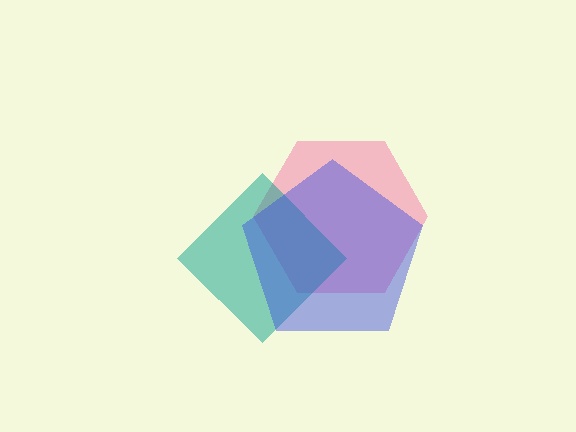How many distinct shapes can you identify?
There are 3 distinct shapes: a pink hexagon, a teal diamond, a blue pentagon.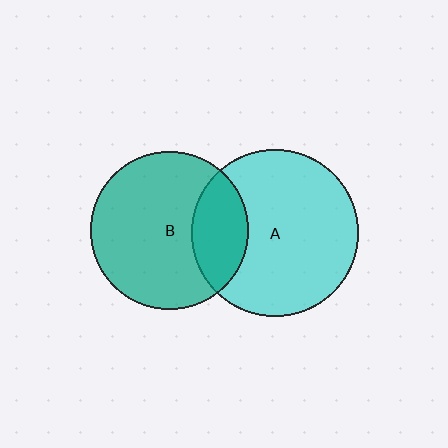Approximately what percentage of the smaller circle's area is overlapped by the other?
Approximately 25%.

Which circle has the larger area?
Circle A (cyan).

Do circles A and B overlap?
Yes.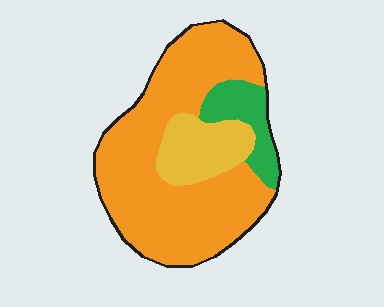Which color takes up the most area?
Orange, at roughly 70%.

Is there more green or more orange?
Orange.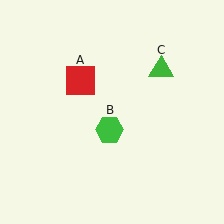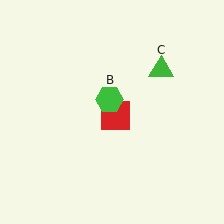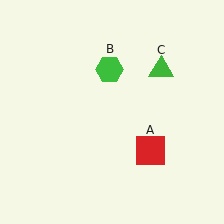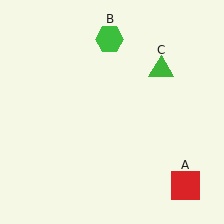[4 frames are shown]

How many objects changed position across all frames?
2 objects changed position: red square (object A), green hexagon (object B).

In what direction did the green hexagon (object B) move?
The green hexagon (object B) moved up.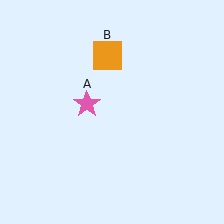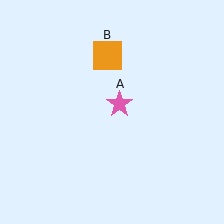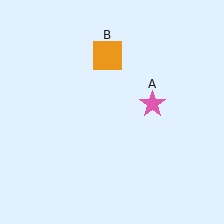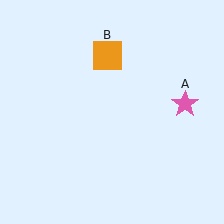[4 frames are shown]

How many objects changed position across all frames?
1 object changed position: pink star (object A).